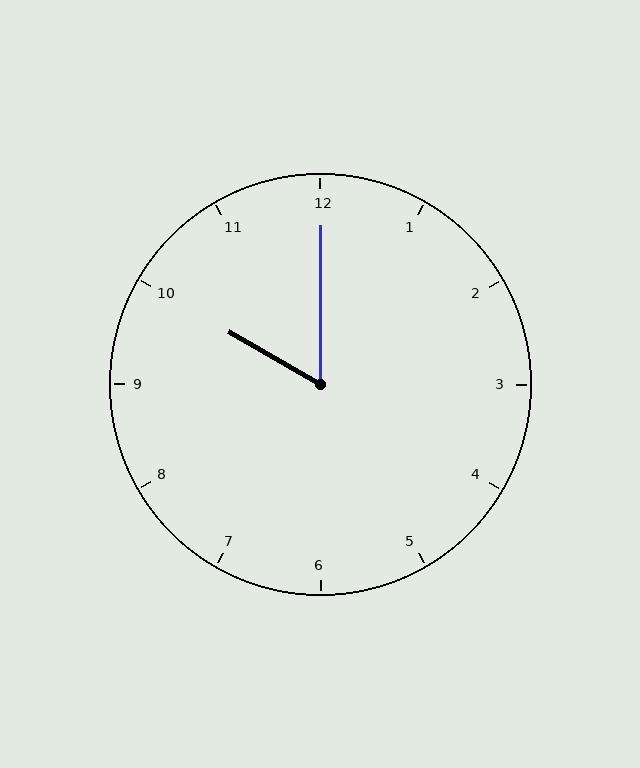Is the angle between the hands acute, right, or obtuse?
It is acute.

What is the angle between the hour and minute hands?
Approximately 60 degrees.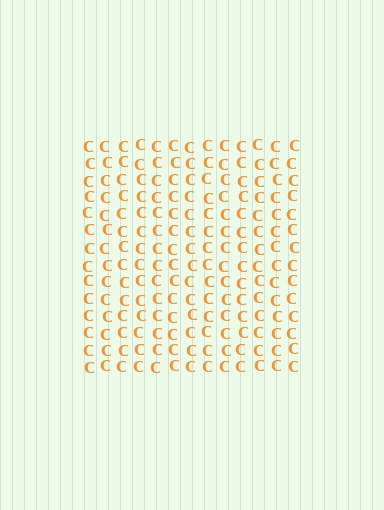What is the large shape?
The large shape is a square.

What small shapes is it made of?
It is made of small letter C's.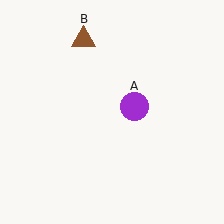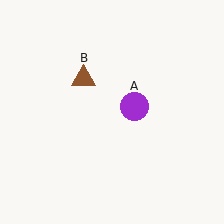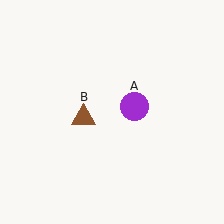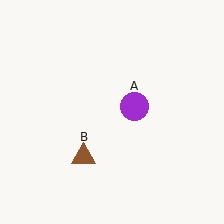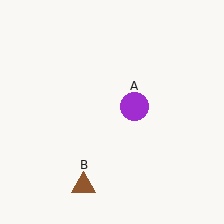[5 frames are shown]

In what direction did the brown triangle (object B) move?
The brown triangle (object B) moved down.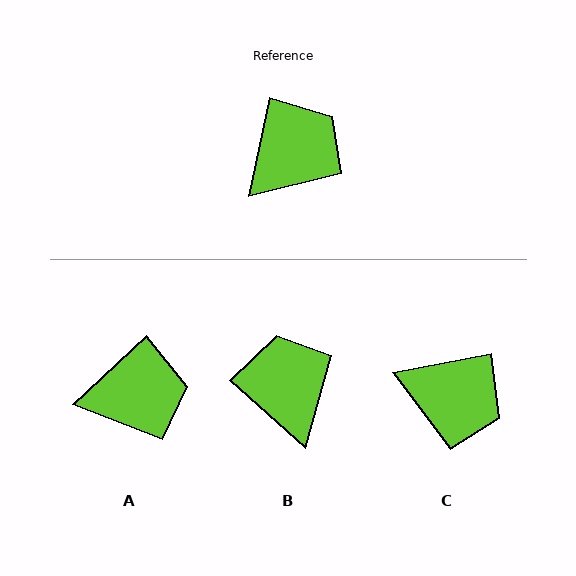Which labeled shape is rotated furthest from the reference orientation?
C, about 67 degrees away.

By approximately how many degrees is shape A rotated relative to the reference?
Approximately 35 degrees clockwise.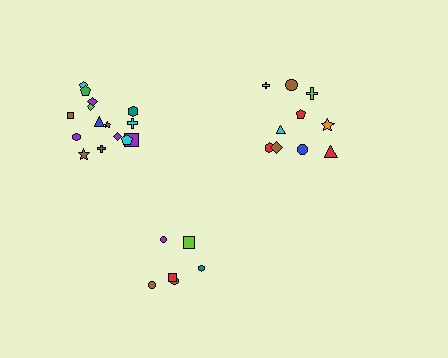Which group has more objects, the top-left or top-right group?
The top-left group.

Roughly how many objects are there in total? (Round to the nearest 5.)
Roughly 30 objects in total.